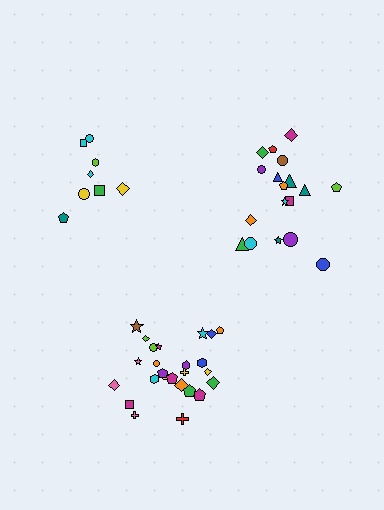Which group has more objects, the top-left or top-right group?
The top-right group.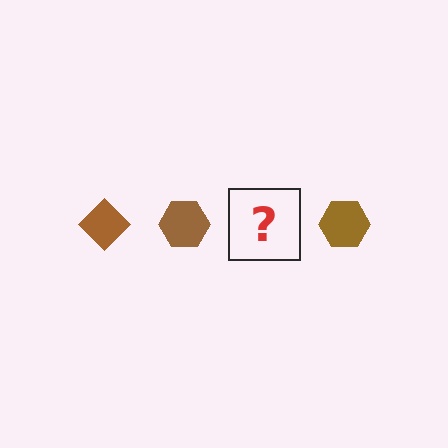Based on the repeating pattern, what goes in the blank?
The blank should be a brown diamond.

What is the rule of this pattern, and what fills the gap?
The rule is that the pattern cycles through diamond, hexagon shapes in brown. The gap should be filled with a brown diamond.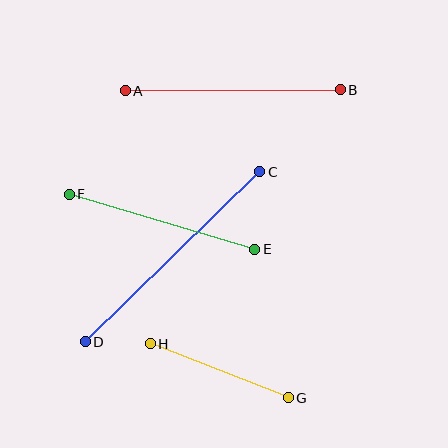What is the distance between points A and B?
The distance is approximately 215 pixels.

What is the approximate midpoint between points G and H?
The midpoint is at approximately (219, 371) pixels.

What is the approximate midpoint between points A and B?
The midpoint is at approximately (233, 90) pixels.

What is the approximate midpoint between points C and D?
The midpoint is at approximately (172, 257) pixels.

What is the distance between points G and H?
The distance is approximately 148 pixels.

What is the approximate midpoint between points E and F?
The midpoint is at approximately (162, 222) pixels.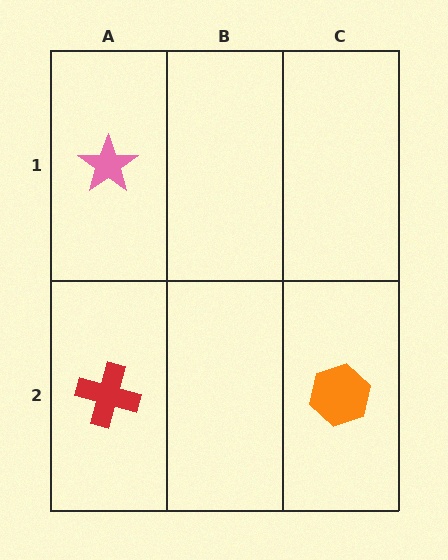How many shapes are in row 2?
2 shapes.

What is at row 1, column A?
A pink star.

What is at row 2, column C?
An orange hexagon.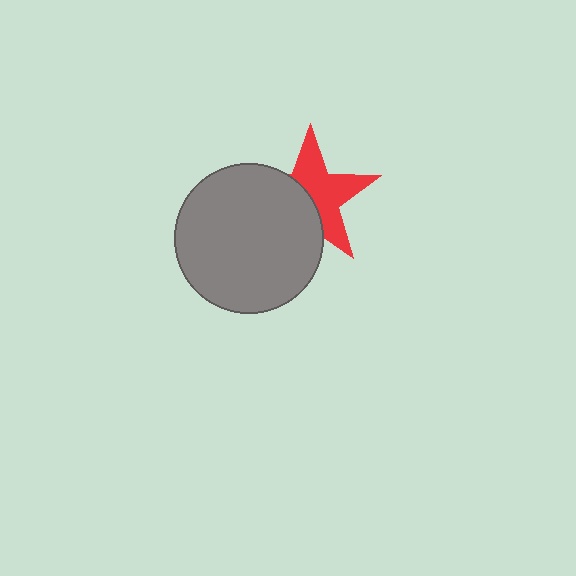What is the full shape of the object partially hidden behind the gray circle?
The partially hidden object is a red star.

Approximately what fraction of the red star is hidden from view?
Roughly 45% of the red star is hidden behind the gray circle.